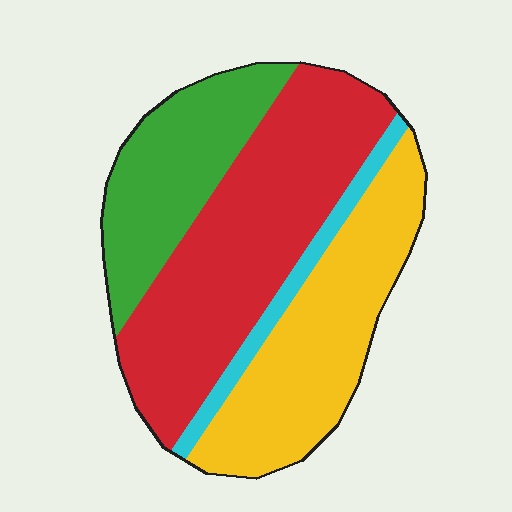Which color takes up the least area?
Cyan, at roughly 5%.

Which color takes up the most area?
Red, at roughly 40%.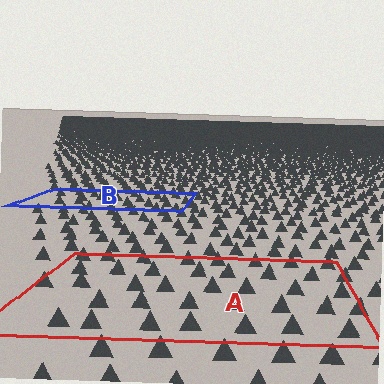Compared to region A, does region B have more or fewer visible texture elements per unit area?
Region B has more texture elements per unit area — they are packed more densely because it is farther away.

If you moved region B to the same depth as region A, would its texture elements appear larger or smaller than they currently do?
They would appear larger. At a closer depth, the same texture elements are projected at a bigger on-screen size.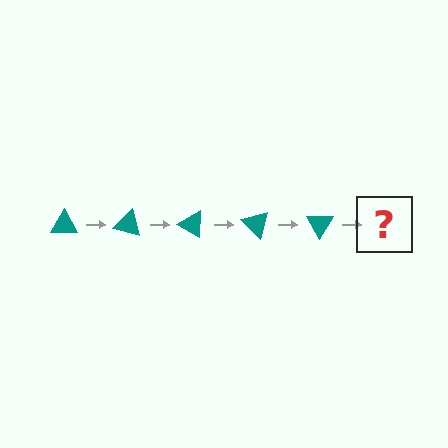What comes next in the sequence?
The next element should be a teal triangle rotated 75 degrees.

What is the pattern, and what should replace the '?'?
The pattern is that the triangle rotates 15 degrees each step. The '?' should be a teal triangle rotated 75 degrees.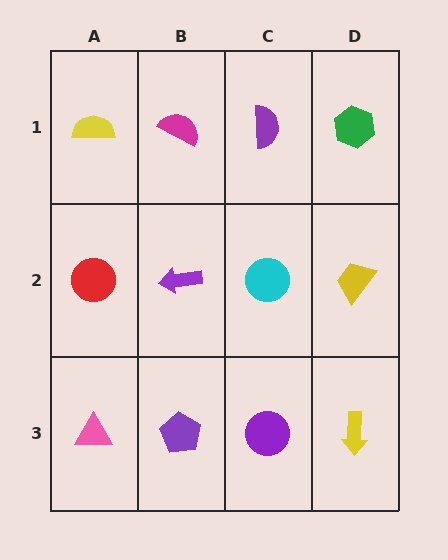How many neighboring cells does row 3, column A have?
2.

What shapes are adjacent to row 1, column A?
A red circle (row 2, column A), a magenta semicircle (row 1, column B).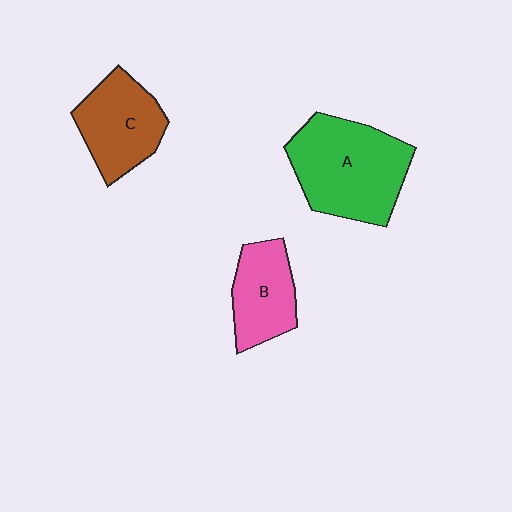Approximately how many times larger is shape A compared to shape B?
Approximately 1.7 times.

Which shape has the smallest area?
Shape B (pink).